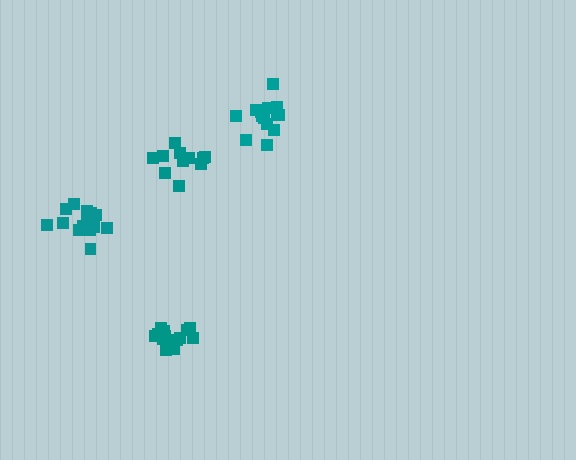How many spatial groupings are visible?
There are 4 spatial groupings.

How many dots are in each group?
Group 1: 15 dots, Group 2: 11 dots, Group 3: 14 dots, Group 4: 16 dots (56 total).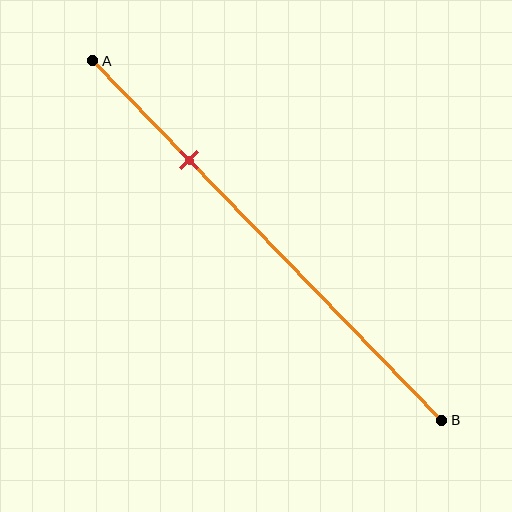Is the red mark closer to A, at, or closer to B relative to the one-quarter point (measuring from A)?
The red mark is approximately at the one-quarter point of segment AB.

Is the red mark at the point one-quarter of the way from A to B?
Yes, the mark is approximately at the one-quarter point.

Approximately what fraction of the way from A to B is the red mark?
The red mark is approximately 30% of the way from A to B.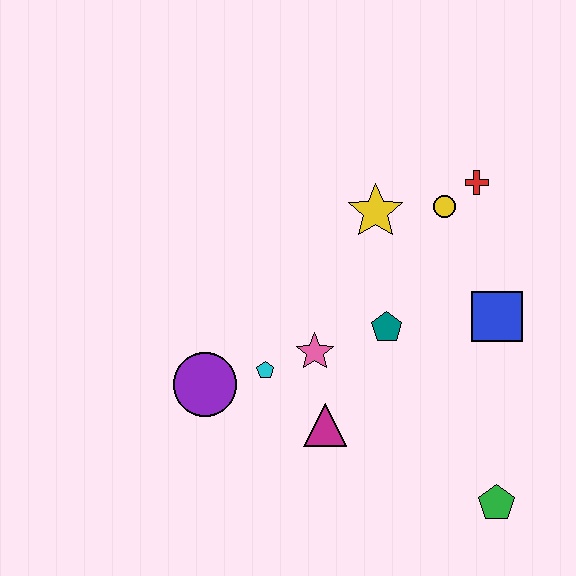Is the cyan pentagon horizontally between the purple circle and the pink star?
Yes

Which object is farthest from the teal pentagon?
The green pentagon is farthest from the teal pentagon.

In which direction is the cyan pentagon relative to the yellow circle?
The cyan pentagon is to the left of the yellow circle.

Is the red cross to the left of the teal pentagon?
No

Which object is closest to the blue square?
The teal pentagon is closest to the blue square.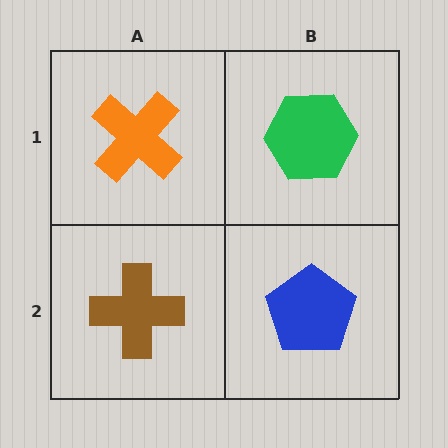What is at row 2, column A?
A brown cross.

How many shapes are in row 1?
2 shapes.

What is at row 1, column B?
A green hexagon.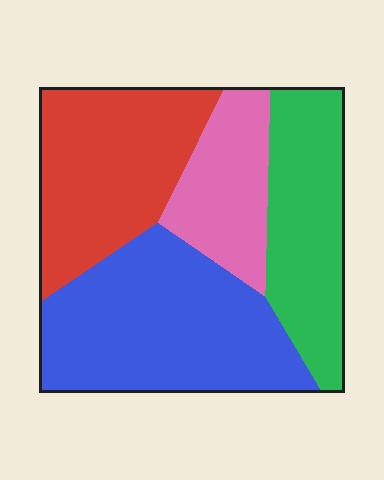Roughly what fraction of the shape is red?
Red covers roughly 25% of the shape.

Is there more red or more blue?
Blue.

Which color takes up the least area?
Pink, at roughly 15%.